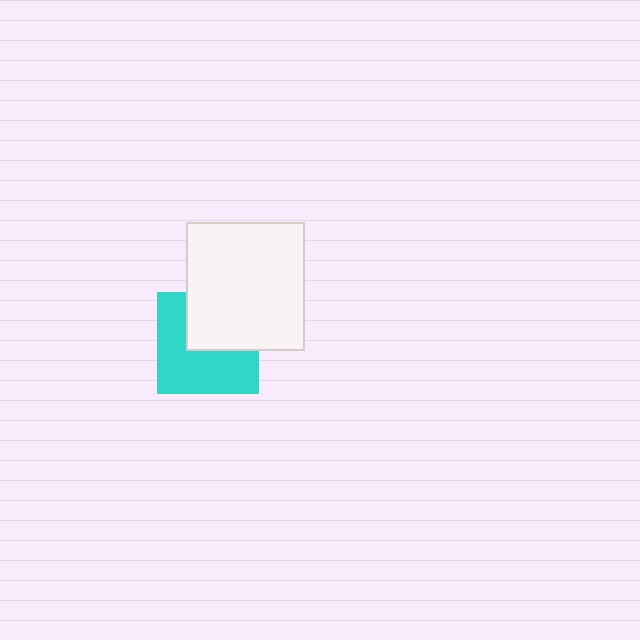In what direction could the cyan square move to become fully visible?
The cyan square could move toward the lower-left. That would shift it out from behind the white rectangle entirely.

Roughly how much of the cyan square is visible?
About half of it is visible (roughly 57%).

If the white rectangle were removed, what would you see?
You would see the complete cyan square.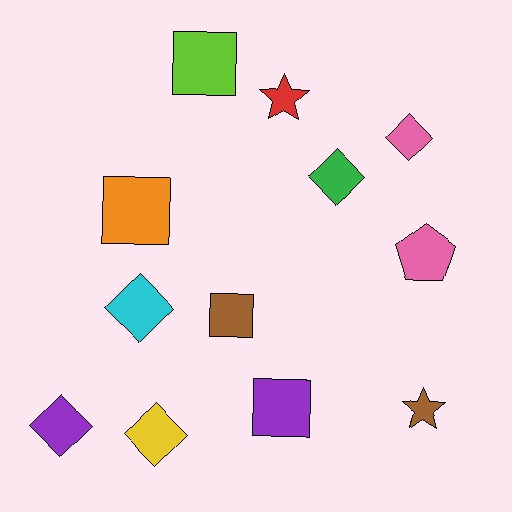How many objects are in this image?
There are 12 objects.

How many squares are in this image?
There are 4 squares.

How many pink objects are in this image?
There are 2 pink objects.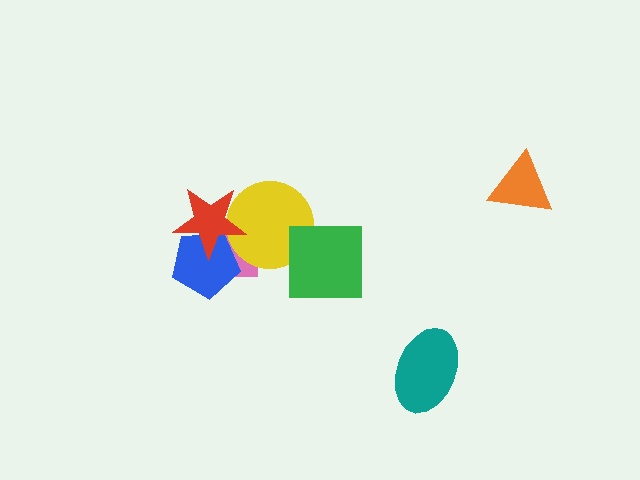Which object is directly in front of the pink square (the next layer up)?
The blue pentagon is directly in front of the pink square.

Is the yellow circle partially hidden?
Yes, it is partially covered by another shape.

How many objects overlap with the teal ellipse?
0 objects overlap with the teal ellipse.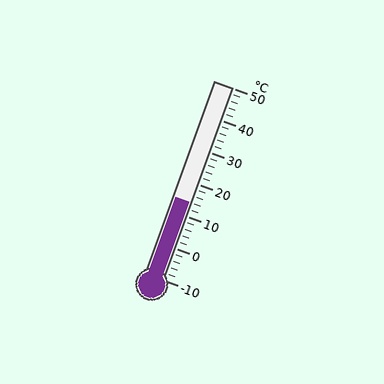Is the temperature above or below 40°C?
The temperature is below 40°C.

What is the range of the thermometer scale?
The thermometer scale ranges from -10°C to 50°C.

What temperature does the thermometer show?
The thermometer shows approximately 14°C.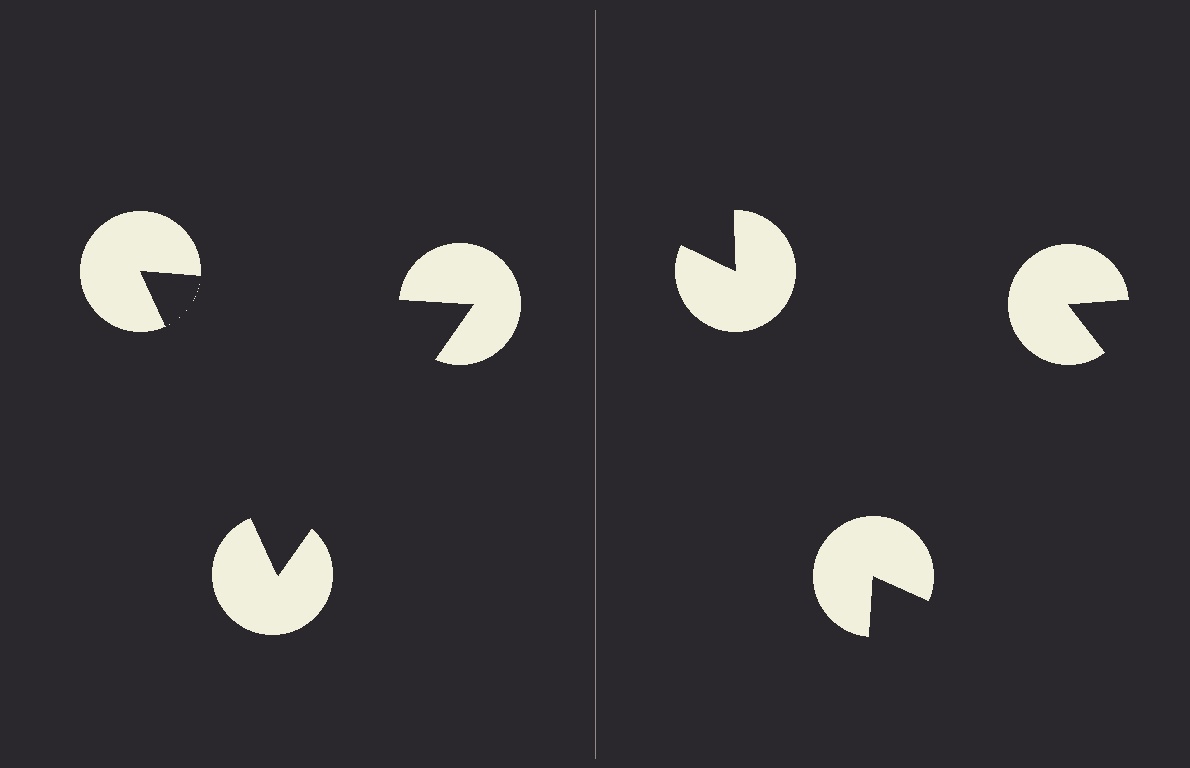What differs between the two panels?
The pac-man discs are positioned identically on both sides; only the wedge orientations differ. On the left they align to a triangle; on the right they are misaligned.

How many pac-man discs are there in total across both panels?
6 — 3 on each side.